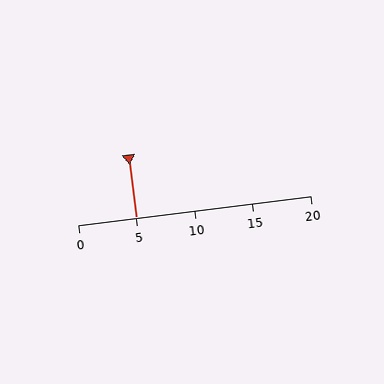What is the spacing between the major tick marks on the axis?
The major ticks are spaced 5 apart.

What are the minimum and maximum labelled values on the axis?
The axis runs from 0 to 20.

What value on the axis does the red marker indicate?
The marker indicates approximately 5.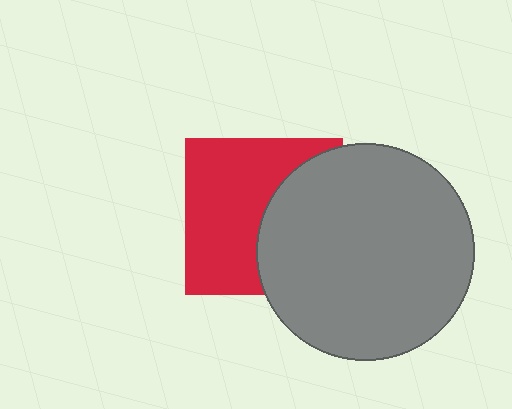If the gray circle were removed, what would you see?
You would see the complete red square.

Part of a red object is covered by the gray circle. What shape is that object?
It is a square.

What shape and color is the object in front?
The object in front is a gray circle.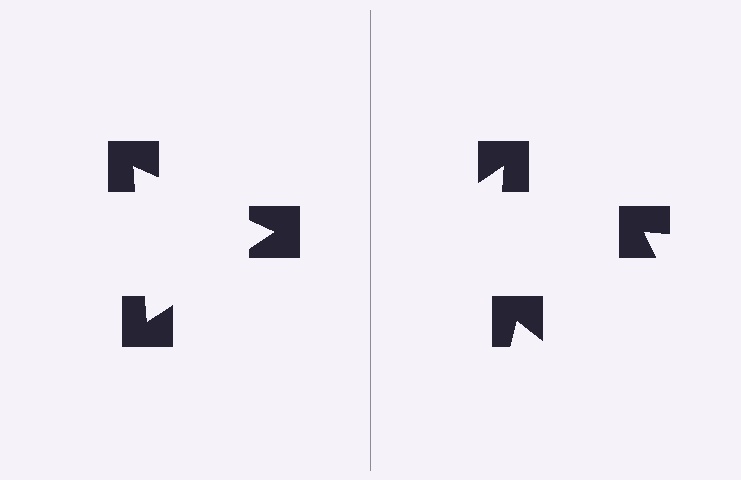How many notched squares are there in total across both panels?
6 — 3 on each side.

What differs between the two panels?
The notched squares are positioned identically on both sides; only the wedge orientations differ. On the left they align to a triangle; on the right they are misaligned.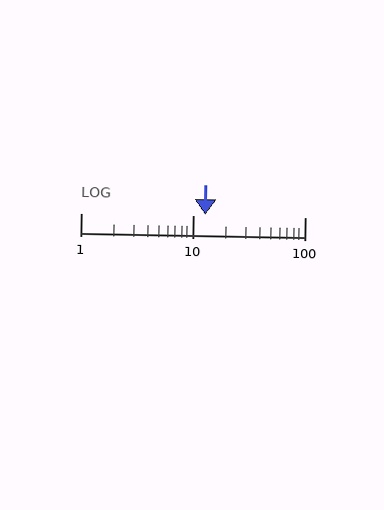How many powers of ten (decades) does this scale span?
The scale spans 2 decades, from 1 to 100.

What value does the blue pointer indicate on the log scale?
The pointer indicates approximately 13.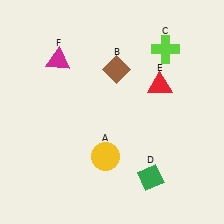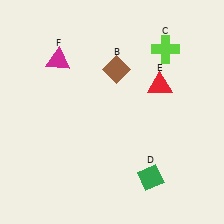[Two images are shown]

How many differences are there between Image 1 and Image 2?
There is 1 difference between the two images.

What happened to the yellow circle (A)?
The yellow circle (A) was removed in Image 2. It was in the bottom-left area of Image 1.